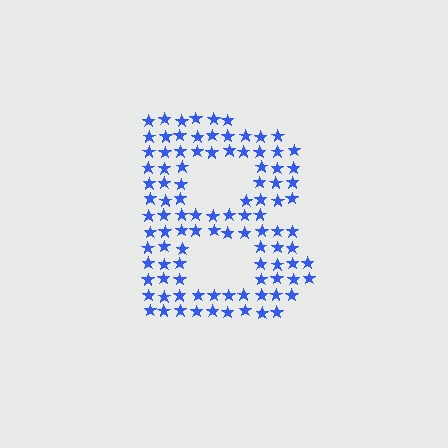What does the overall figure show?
The overall figure shows the letter B.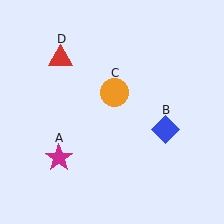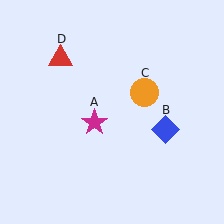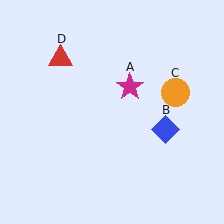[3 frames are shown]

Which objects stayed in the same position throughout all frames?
Blue diamond (object B) and red triangle (object D) remained stationary.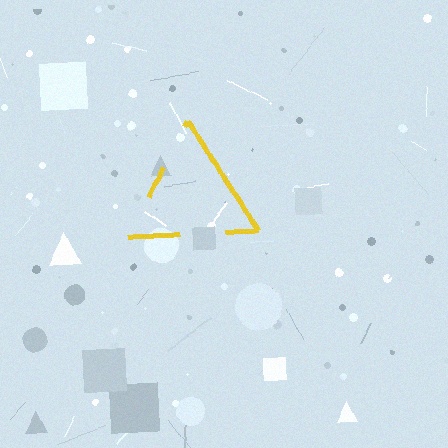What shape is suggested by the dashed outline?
The dashed outline suggests a triangle.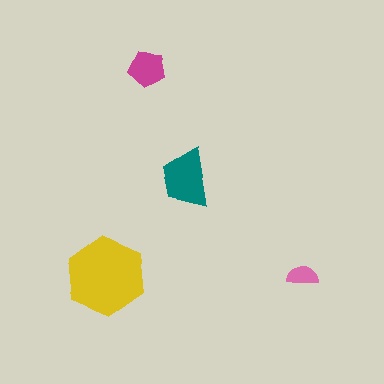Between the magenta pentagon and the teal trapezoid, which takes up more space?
The teal trapezoid.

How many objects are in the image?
There are 4 objects in the image.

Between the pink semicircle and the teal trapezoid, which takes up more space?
The teal trapezoid.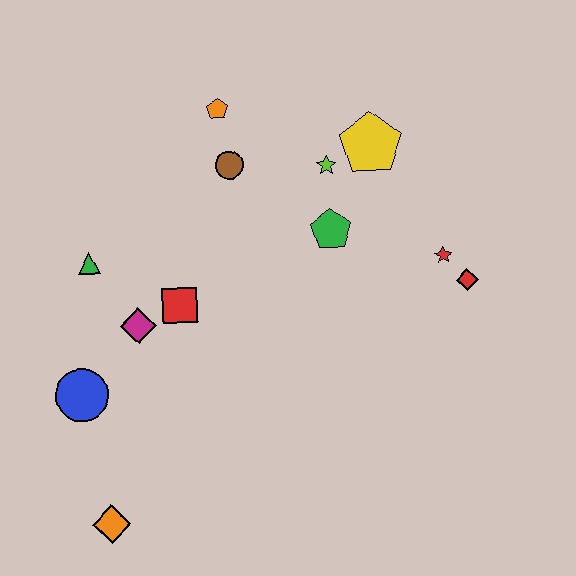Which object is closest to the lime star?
The yellow pentagon is closest to the lime star.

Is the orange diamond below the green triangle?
Yes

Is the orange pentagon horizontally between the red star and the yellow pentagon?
No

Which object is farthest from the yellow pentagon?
The orange diamond is farthest from the yellow pentagon.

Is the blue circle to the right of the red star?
No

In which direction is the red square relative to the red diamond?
The red square is to the left of the red diamond.